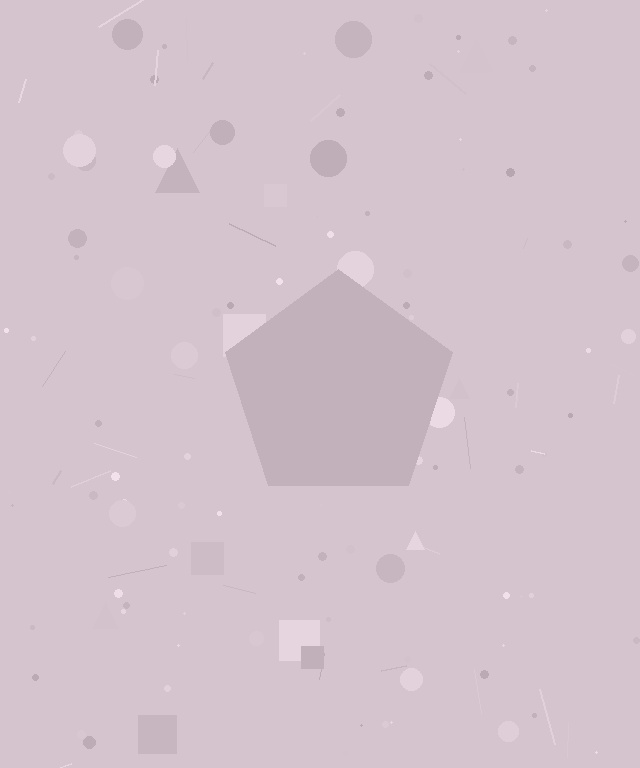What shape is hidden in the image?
A pentagon is hidden in the image.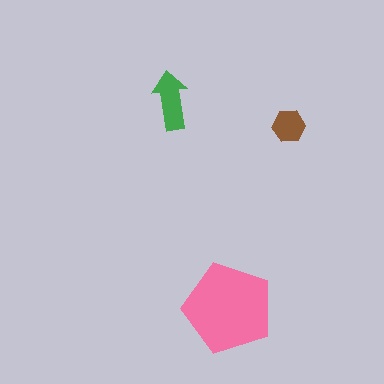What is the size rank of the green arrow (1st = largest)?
2nd.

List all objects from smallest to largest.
The brown hexagon, the green arrow, the pink pentagon.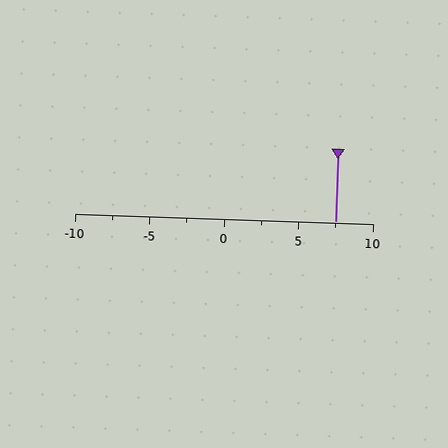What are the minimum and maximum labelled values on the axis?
The axis runs from -10 to 10.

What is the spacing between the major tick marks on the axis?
The major ticks are spaced 5 apart.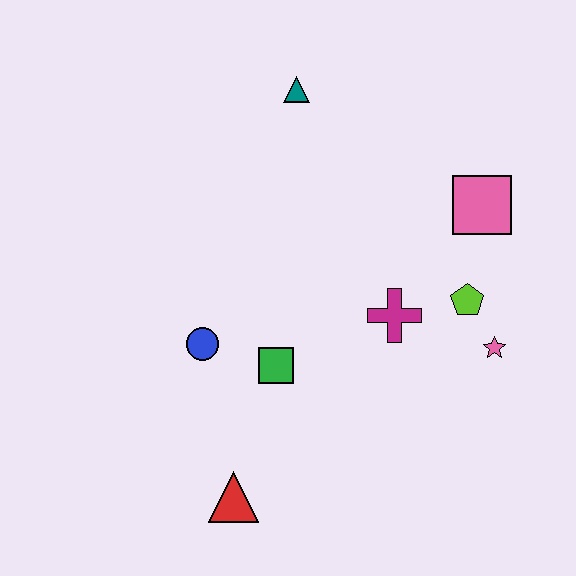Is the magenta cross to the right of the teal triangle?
Yes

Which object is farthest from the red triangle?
The teal triangle is farthest from the red triangle.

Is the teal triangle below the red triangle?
No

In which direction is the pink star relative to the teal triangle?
The pink star is below the teal triangle.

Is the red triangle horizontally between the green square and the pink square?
No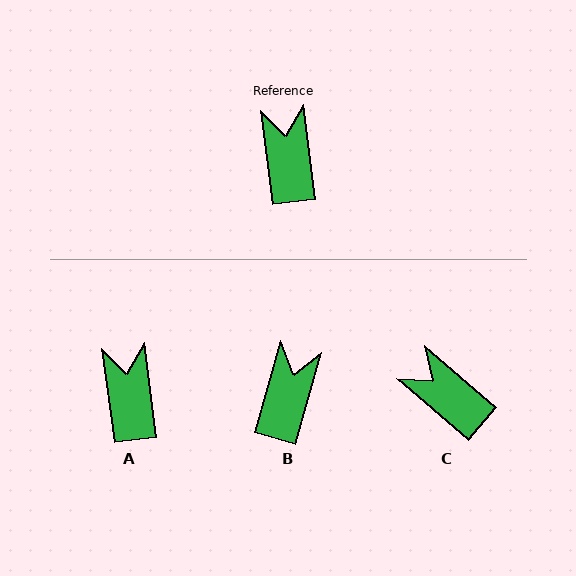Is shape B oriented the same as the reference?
No, it is off by about 23 degrees.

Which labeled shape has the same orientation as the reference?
A.